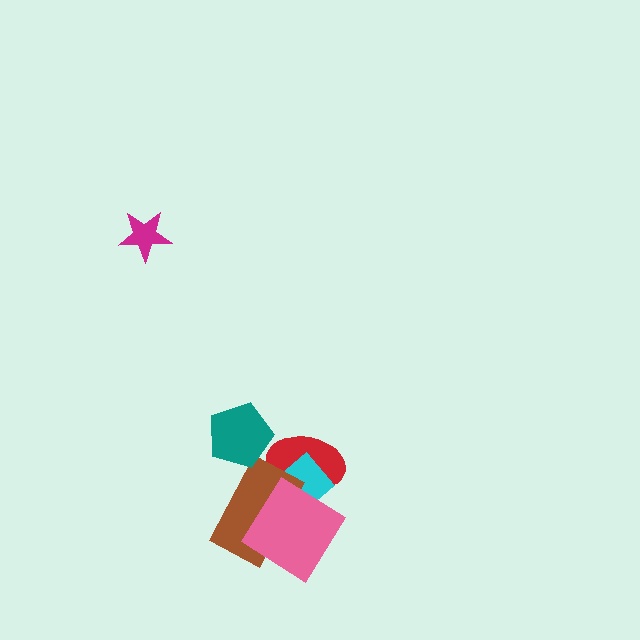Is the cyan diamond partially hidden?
Yes, it is partially covered by another shape.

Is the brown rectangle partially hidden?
Yes, it is partially covered by another shape.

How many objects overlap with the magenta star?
0 objects overlap with the magenta star.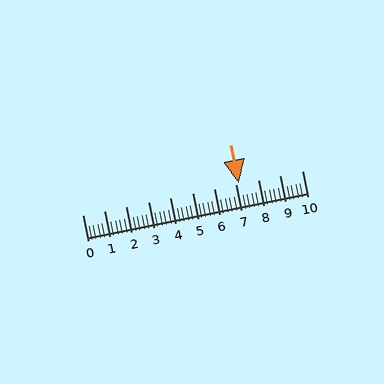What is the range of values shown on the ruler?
The ruler shows values from 0 to 10.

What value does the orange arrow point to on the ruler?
The orange arrow points to approximately 7.1.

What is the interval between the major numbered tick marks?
The major tick marks are spaced 1 units apart.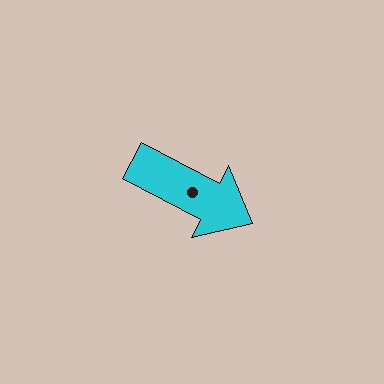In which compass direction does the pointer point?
Southeast.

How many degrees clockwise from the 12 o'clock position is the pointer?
Approximately 117 degrees.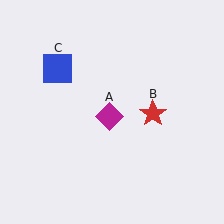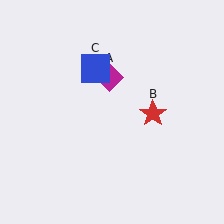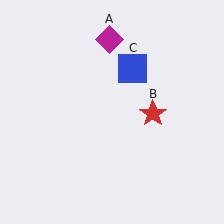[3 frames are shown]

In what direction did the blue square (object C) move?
The blue square (object C) moved right.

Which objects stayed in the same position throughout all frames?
Red star (object B) remained stationary.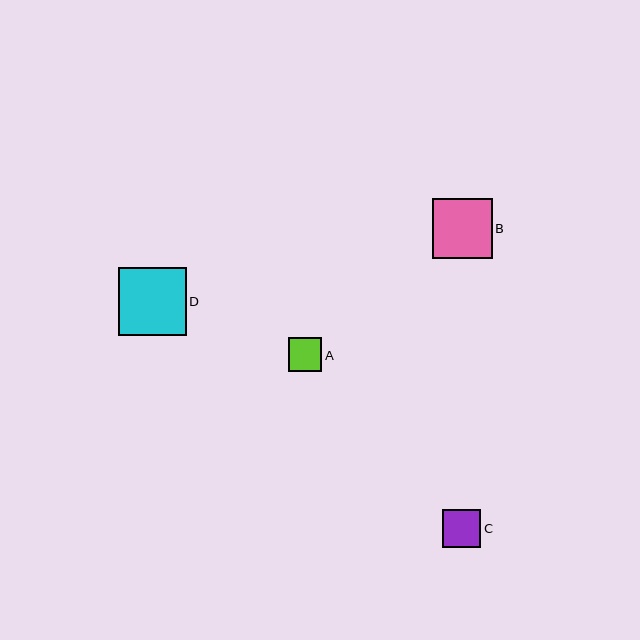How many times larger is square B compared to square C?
Square B is approximately 1.6 times the size of square C.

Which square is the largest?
Square D is the largest with a size of approximately 68 pixels.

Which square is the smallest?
Square A is the smallest with a size of approximately 34 pixels.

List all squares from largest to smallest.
From largest to smallest: D, B, C, A.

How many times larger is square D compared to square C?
Square D is approximately 1.8 times the size of square C.